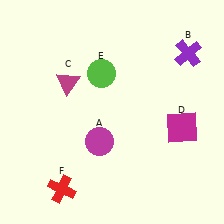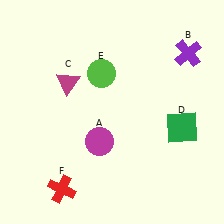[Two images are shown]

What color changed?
The square (D) changed from magenta in Image 1 to green in Image 2.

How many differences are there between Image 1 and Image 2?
There is 1 difference between the two images.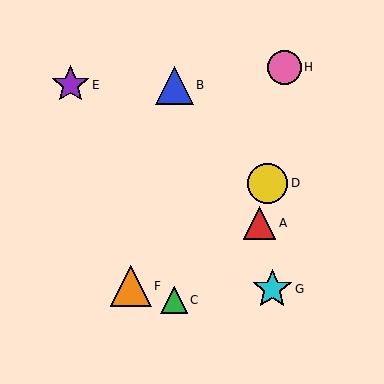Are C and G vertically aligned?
No, C is at x≈174 and G is at x≈272.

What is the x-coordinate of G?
Object G is at x≈272.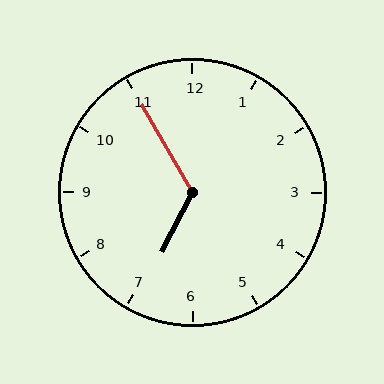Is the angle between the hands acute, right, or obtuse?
It is obtuse.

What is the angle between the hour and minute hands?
Approximately 122 degrees.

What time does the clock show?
6:55.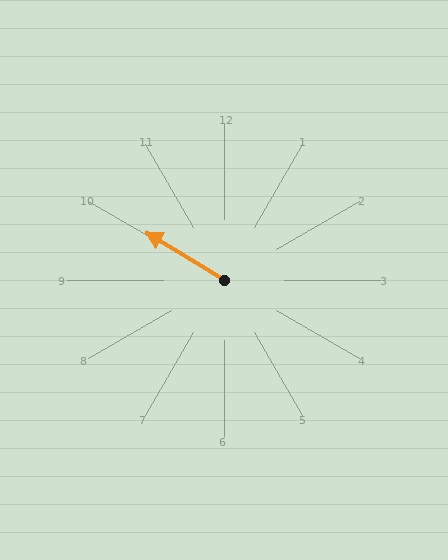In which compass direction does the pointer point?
Northwest.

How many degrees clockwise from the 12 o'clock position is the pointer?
Approximately 301 degrees.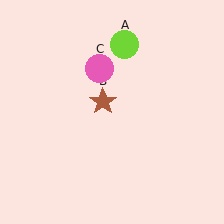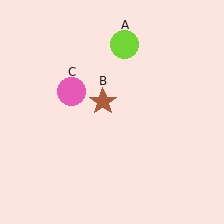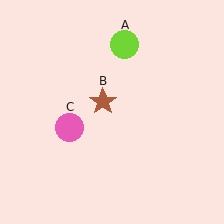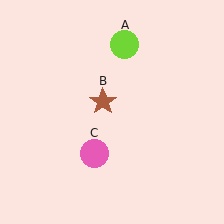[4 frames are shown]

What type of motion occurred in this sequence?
The pink circle (object C) rotated counterclockwise around the center of the scene.